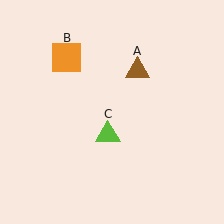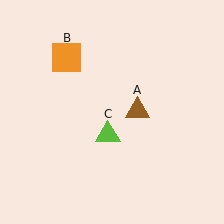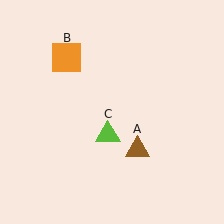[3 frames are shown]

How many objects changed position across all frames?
1 object changed position: brown triangle (object A).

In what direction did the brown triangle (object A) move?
The brown triangle (object A) moved down.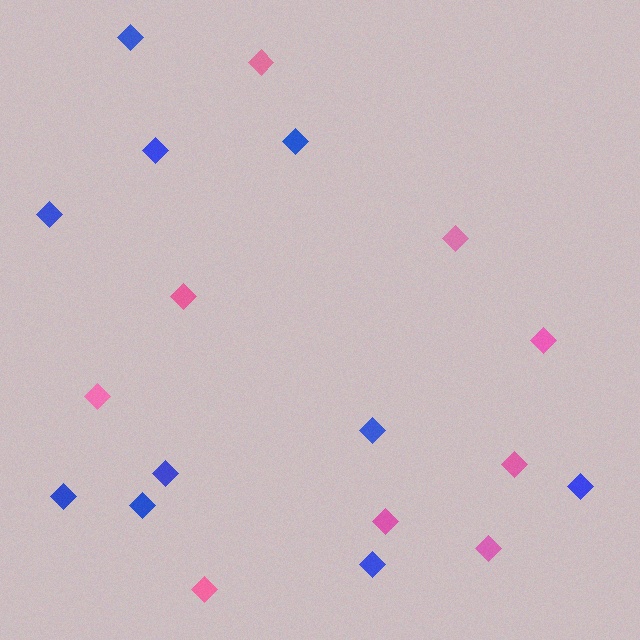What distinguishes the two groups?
There are 2 groups: one group of pink diamonds (9) and one group of blue diamonds (10).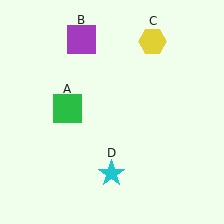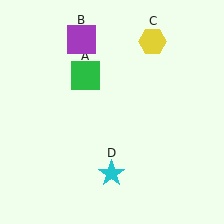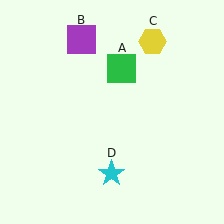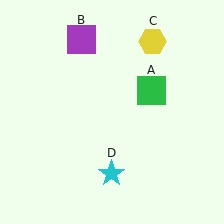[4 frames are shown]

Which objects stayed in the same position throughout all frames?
Purple square (object B) and yellow hexagon (object C) and cyan star (object D) remained stationary.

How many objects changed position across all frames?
1 object changed position: green square (object A).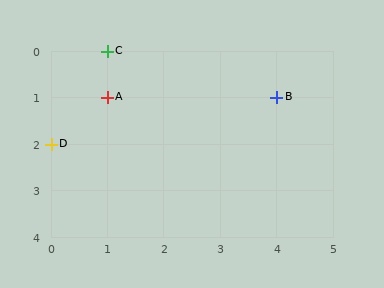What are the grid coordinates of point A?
Point A is at grid coordinates (1, 1).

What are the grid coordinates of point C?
Point C is at grid coordinates (1, 0).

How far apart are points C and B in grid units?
Points C and B are 3 columns and 1 row apart (about 3.2 grid units diagonally).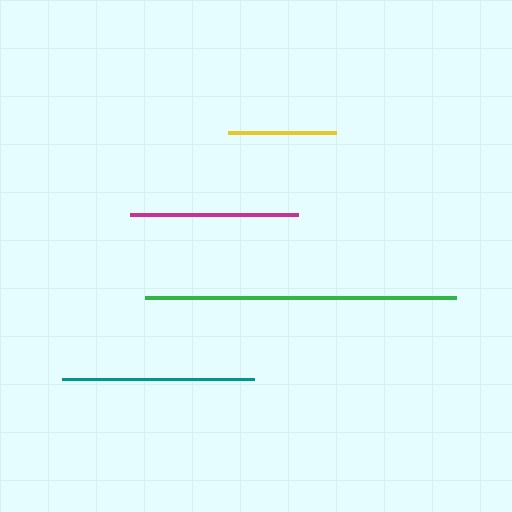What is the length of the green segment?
The green segment is approximately 311 pixels long.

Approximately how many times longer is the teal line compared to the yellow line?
The teal line is approximately 1.8 times the length of the yellow line.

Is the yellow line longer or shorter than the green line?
The green line is longer than the yellow line.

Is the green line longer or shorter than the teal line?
The green line is longer than the teal line.